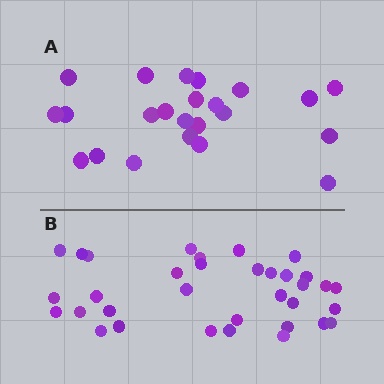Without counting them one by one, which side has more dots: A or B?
Region B (the bottom region) has more dots.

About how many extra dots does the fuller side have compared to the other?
Region B has roughly 12 or so more dots than region A.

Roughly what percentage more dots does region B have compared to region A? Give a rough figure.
About 50% more.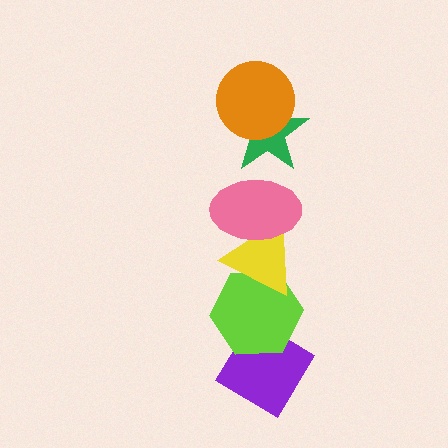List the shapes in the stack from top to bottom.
From top to bottom: the orange circle, the green star, the pink ellipse, the yellow triangle, the lime hexagon, the purple diamond.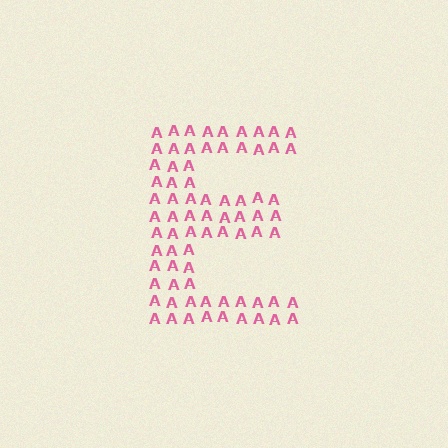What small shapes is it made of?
It is made of small letter A's.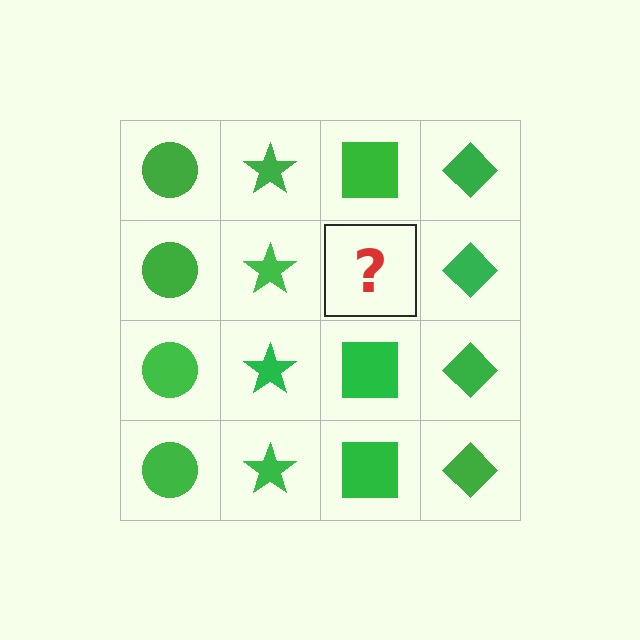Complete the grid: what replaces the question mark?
The question mark should be replaced with a green square.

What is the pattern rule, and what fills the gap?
The rule is that each column has a consistent shape. The gap should be filled with a green square.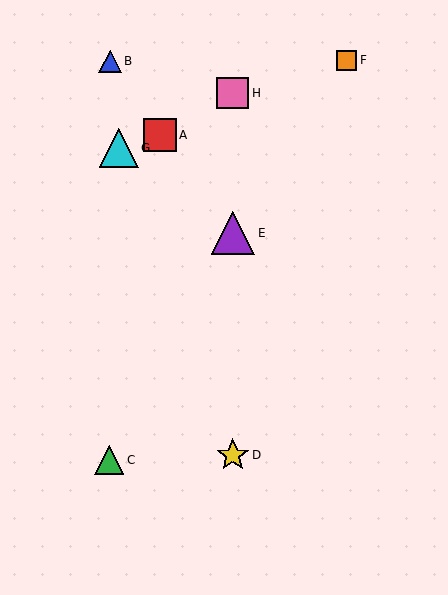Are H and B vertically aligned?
No, H is at x≈233 and B is at x≈110.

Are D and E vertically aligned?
Yes, both are at x≈233.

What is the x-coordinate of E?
Object E is at x≈233.